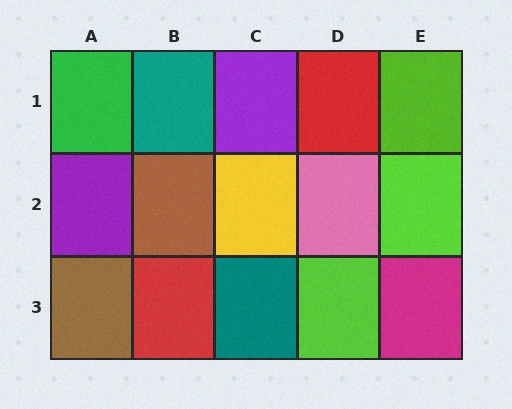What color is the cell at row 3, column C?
Teal.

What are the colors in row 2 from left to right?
Purple, brown, yellow, pink, lime.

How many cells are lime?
3 cells are lime.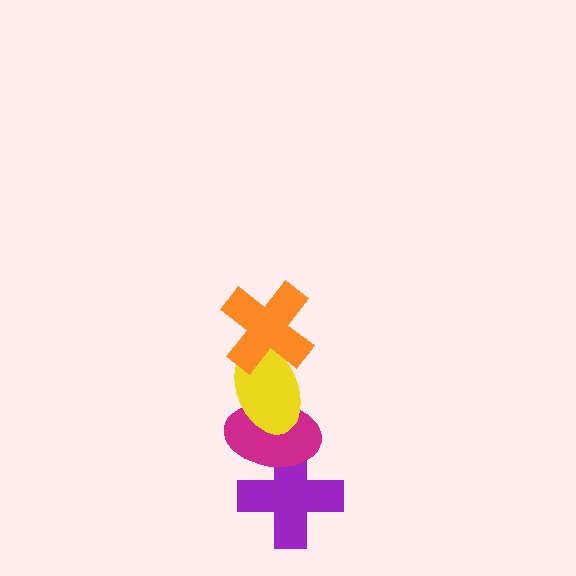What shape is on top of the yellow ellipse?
The orange cross is on top of the yellow ellipse.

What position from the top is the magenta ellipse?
The magenta ellipse is 3rd from the top.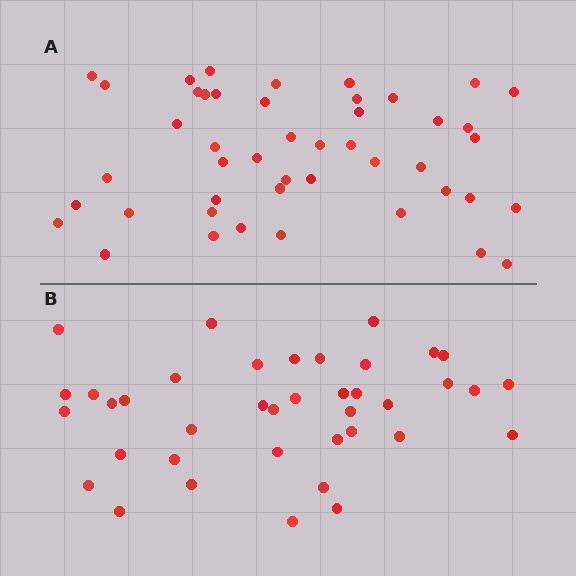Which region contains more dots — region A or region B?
Region A (the top region) has more dots.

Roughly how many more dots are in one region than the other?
Region A has roughly 8 or so more dots than region B.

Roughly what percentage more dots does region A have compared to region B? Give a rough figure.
About 20% more.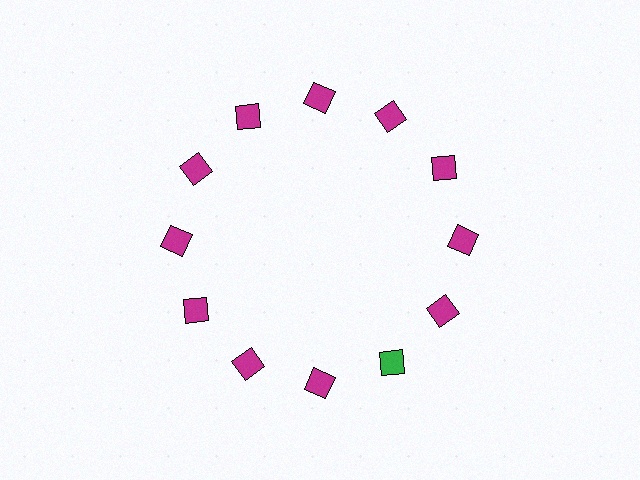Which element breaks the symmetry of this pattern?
The green square at roughly the 5 o'clock position breaks the symmetry. All other shapes are magenta squares.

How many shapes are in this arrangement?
There are 12 shapes arranged in a ring pattern.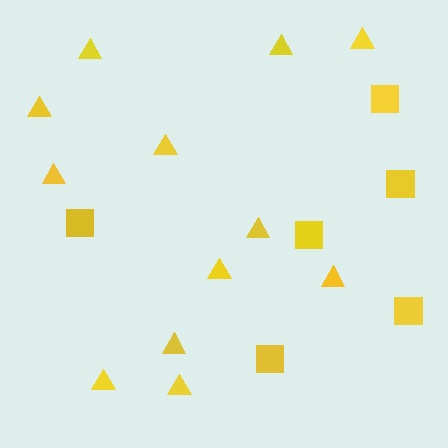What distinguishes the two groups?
There are 2 groups: one group of triangles (12) and one group of squares (6).